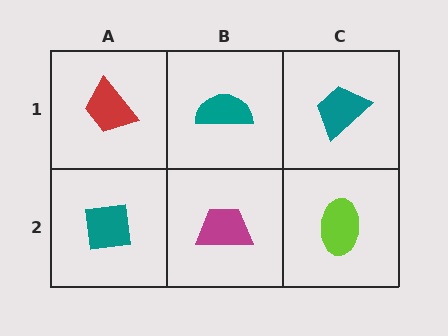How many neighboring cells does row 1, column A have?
2.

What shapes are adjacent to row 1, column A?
A teal square (row 2, column A), a teal semicircle (row 1, column B).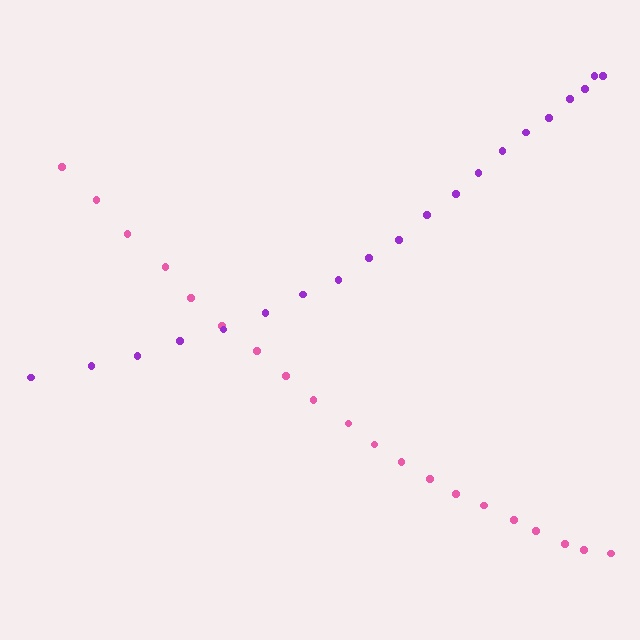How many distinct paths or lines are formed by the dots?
There are 2 distinct paths.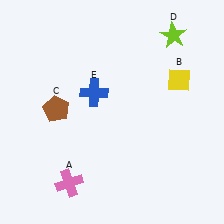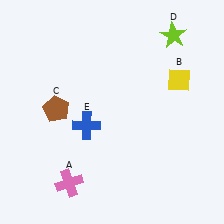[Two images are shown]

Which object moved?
The blue cross (E) moved down.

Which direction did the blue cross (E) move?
The blue cross (E) moved down.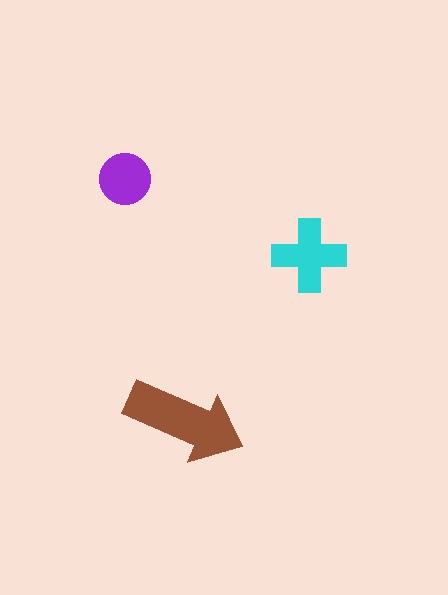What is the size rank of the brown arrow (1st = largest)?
1st.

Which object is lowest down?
The brown arrow is bottommost.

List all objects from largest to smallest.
The brown arrow, the cyan cross, the purple circle.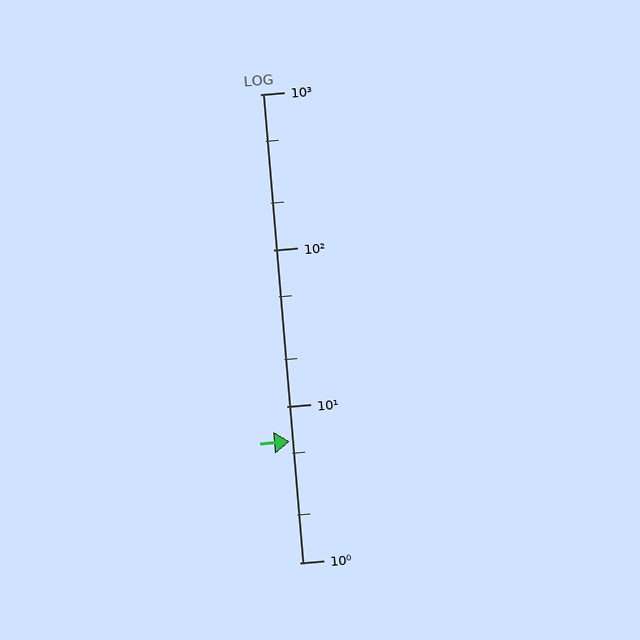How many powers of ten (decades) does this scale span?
The scale spans 3 decades, from 1 to 1000.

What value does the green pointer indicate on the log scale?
The pointer indicates approximately 6.